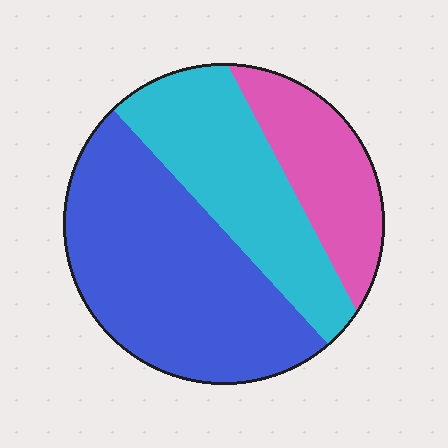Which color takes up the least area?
Pink, at roughly 20%.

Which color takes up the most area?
Blue, at roughly 50%.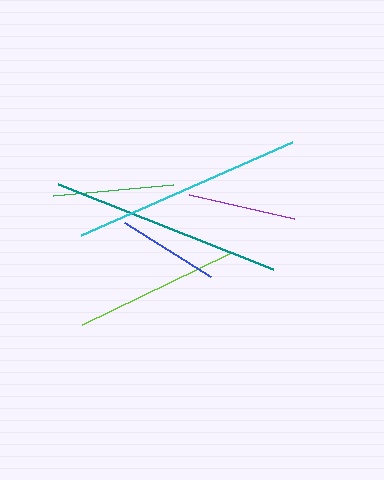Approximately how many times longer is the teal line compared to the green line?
The teal line is approximately 1.9 times the length of the green line.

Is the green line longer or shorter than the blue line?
The green line is longer than the blue line.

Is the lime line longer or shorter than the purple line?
The lime line is longer than the purple line.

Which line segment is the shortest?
The blue line is the shortest at approximately 102 pixels.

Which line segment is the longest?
The cyan line is the longest at approximately 231 pixels.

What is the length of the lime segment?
The lime segment is approximately 163 pixels long.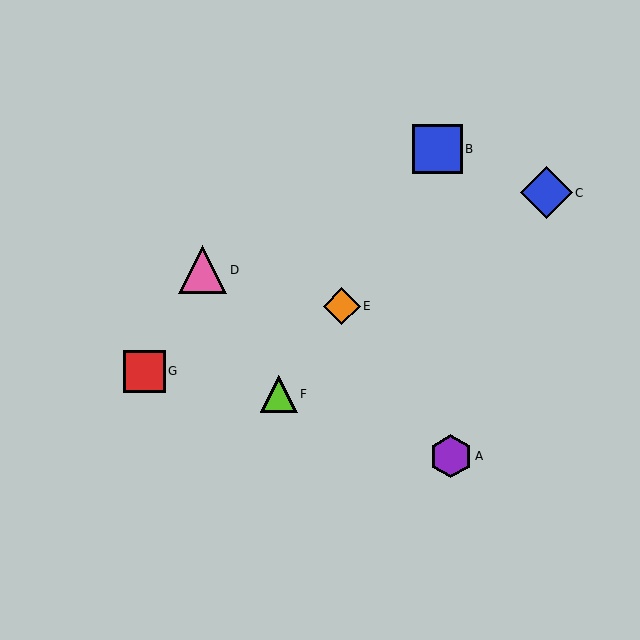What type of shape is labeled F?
Shape F is a lime triangle.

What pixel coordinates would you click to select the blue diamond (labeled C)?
Click at (546, 193) to select the blue diamond C.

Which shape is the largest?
The blue diamond (labeled C) is the largest.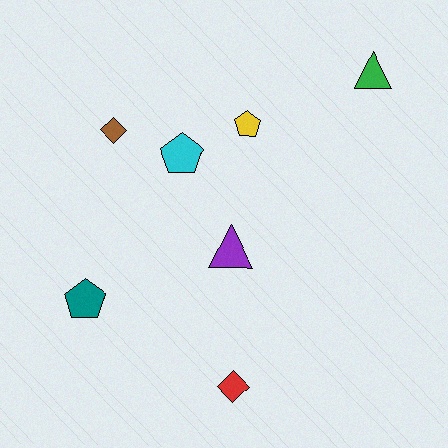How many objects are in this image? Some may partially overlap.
There are 7 objects.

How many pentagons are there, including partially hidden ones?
There are 3 pentagons.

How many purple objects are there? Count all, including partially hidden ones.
There is 1 purple object.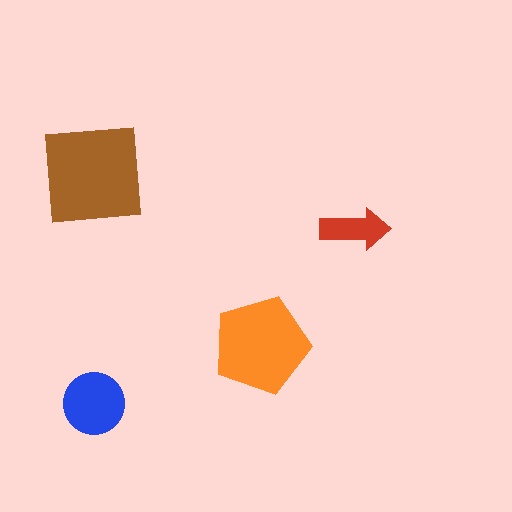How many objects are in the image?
There are 4 objects in the image.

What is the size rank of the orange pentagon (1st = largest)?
2nd.